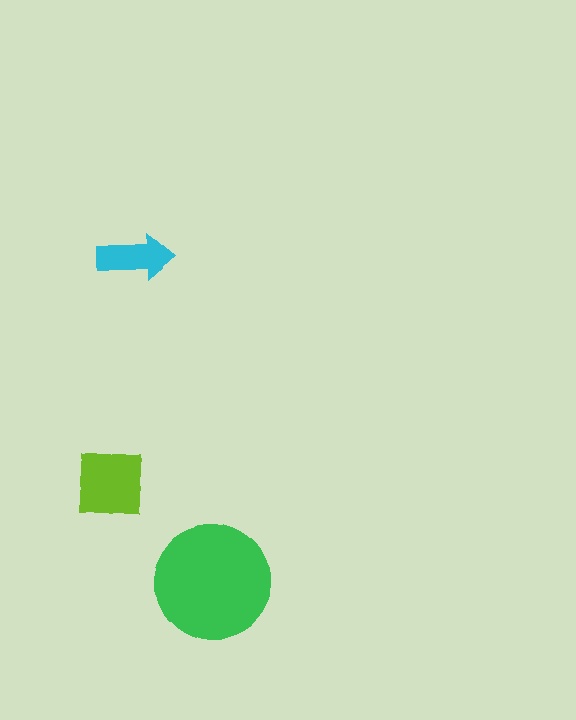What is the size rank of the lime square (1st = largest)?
2nd.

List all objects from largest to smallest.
The green circle, the lime square, the cyan arrow.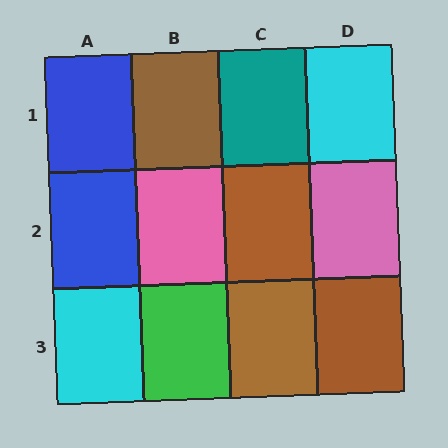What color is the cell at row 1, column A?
Blue.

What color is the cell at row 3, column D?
Brown.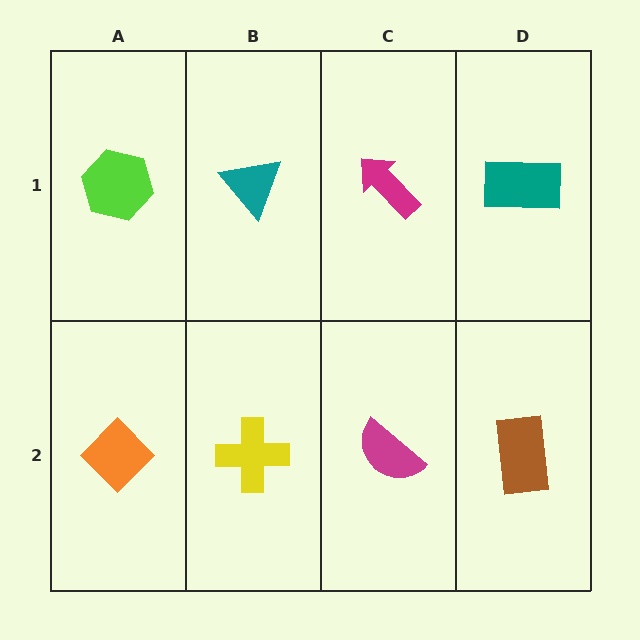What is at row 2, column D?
A brown rectangle.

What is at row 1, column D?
A teal rectangle.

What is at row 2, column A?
An orange diamond.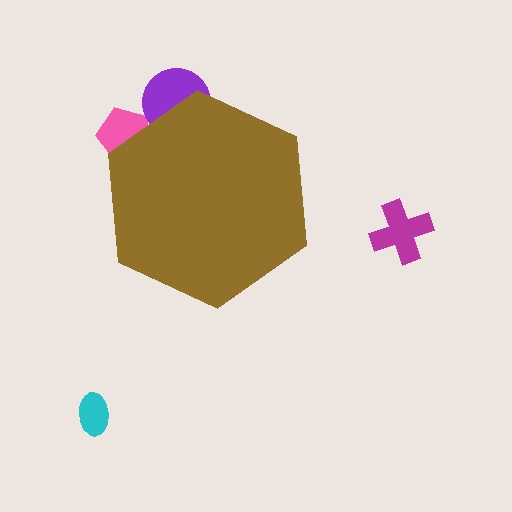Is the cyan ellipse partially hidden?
No, the cyan ellipse is fully visible.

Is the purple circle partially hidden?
Yes, the purple circle is partially hidden behind the brown hexagon.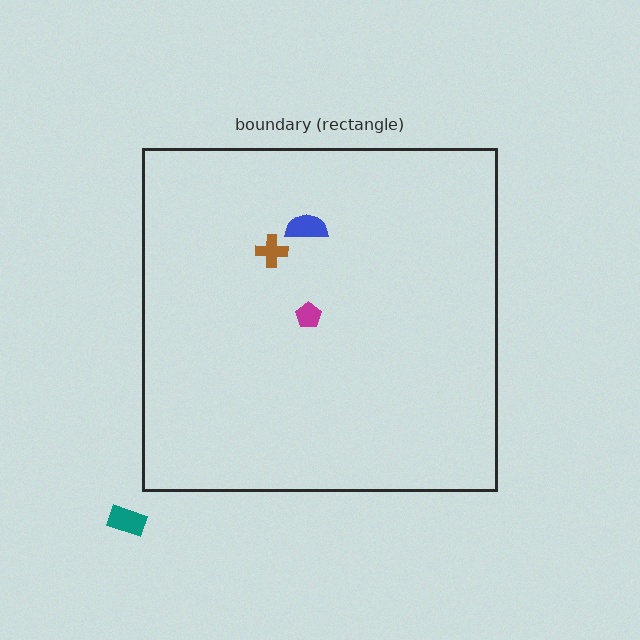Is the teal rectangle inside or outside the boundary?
Outside.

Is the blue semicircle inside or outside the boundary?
Inside.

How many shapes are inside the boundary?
3 inside, 1 outside.